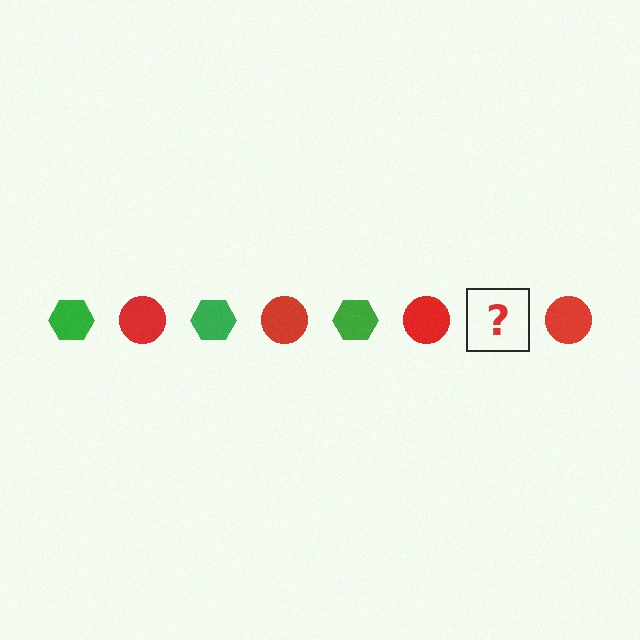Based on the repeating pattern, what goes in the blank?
The blank should be a green hexagon.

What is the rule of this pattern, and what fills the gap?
The rule is that the pattern alternates between green hexagon and red circle. The gap should be filled with a green hexagon.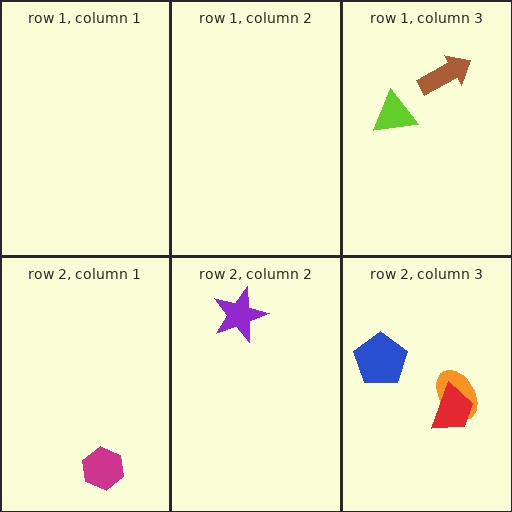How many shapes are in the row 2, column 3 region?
3.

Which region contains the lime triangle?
The row 1, column 3 region.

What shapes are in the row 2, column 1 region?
The magenta hexagon.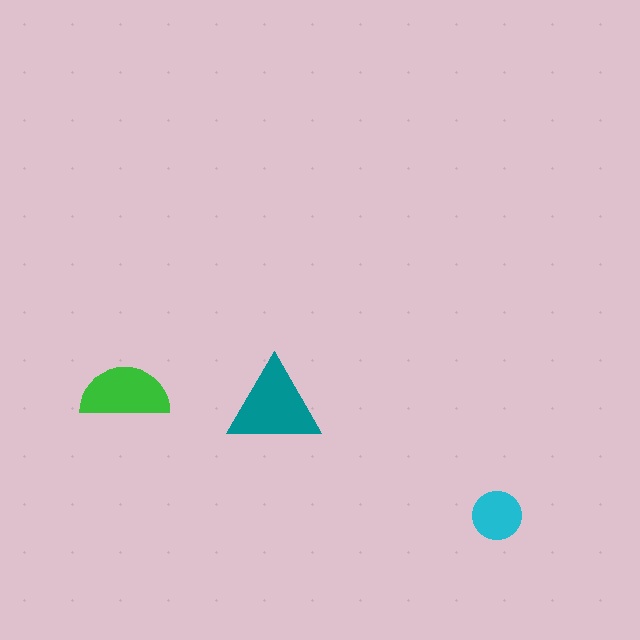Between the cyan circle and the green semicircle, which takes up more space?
The green semicircle.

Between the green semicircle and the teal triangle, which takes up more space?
The teal triangle.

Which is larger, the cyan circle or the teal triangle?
The teal triangle.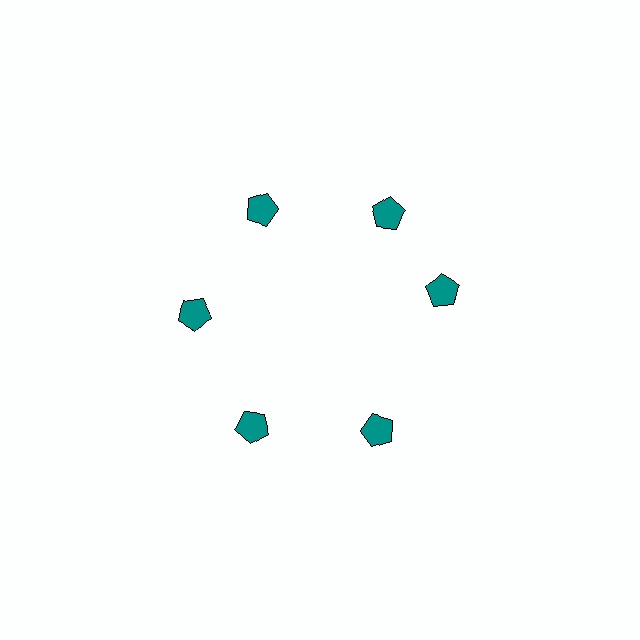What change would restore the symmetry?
The symmetry would be restored by rotating it back into even spacing with its neighbors so that all 6 pentagons sit at equal angles and equal distance from the center.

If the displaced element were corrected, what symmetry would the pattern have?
It would have 6-fold rotational symmetry — the pattern would map onto itself every 60 degrees.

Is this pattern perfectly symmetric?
No. The 6 teal pentagons are arranged in a ring, but one element near the 3 o'clock position is rotated out of alignment along the ring, breaking the 6-fold rotational symmetry.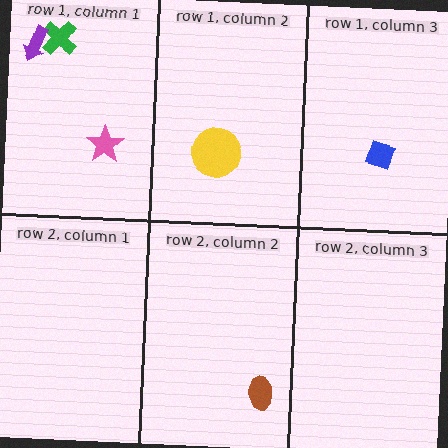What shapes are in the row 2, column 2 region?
The brown ellipse.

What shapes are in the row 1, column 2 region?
The yellow circle.